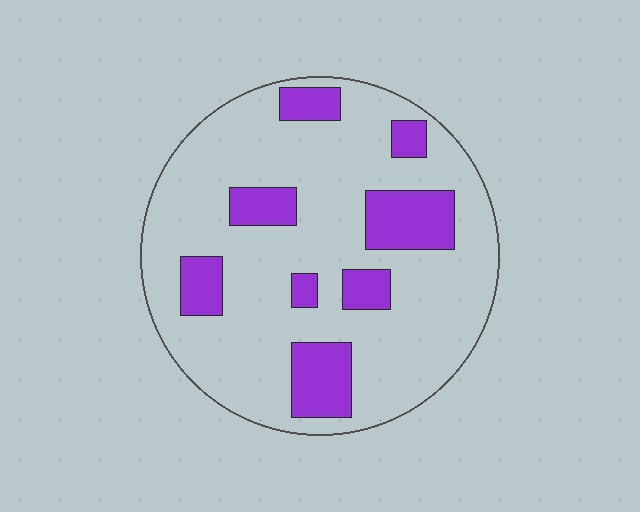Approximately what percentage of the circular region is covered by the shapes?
Approximately 20%.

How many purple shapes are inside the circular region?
8.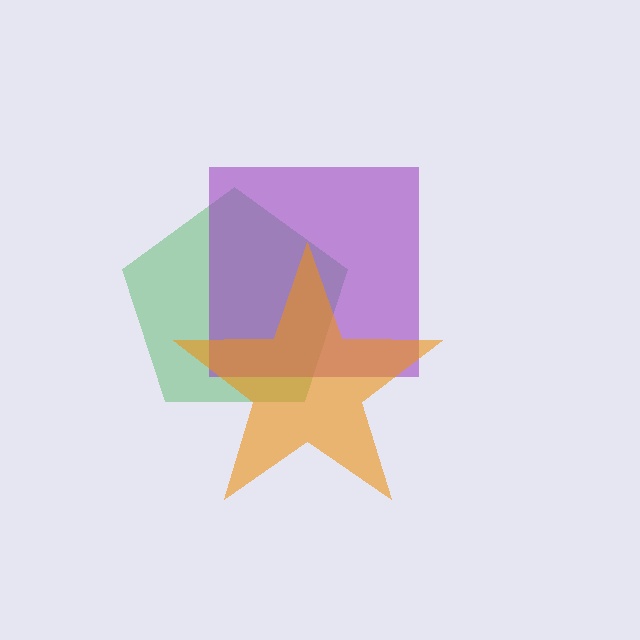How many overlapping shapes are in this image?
There are 3 overlapping shapes in the image.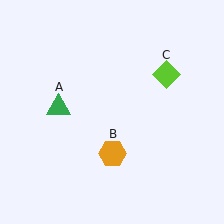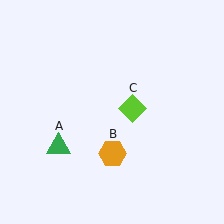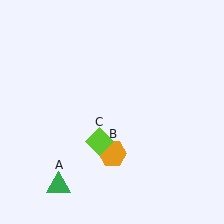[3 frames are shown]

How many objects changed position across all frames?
2 objects changed position: green triangle (object A), lime diamond (object C).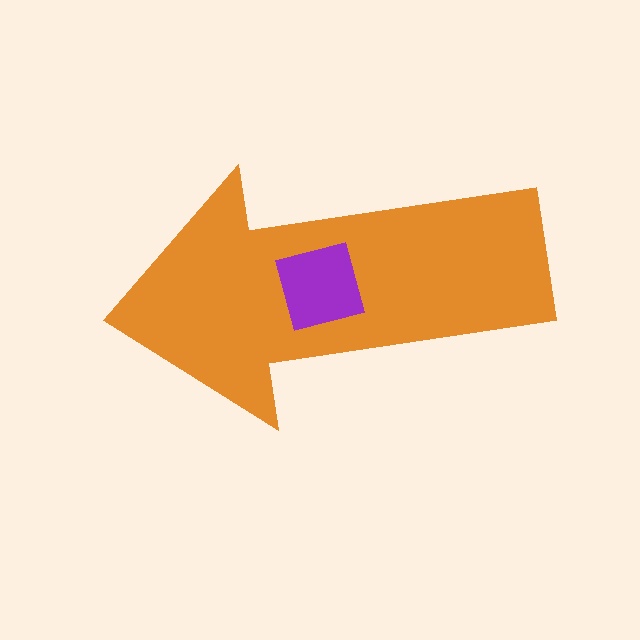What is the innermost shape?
The purple square.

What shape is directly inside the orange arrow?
The purple square.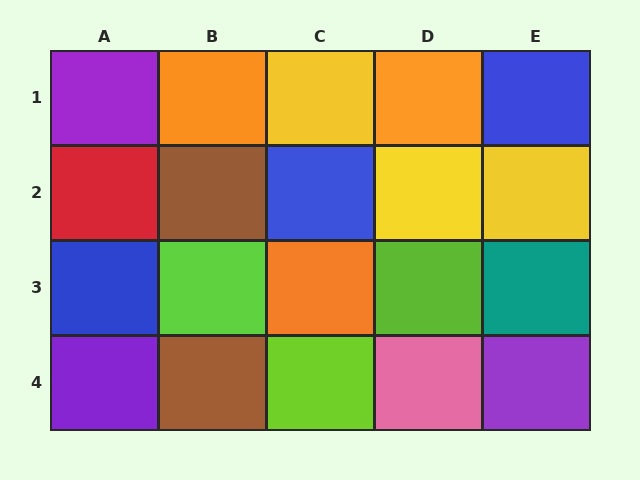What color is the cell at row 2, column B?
Brown.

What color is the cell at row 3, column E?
Teal.